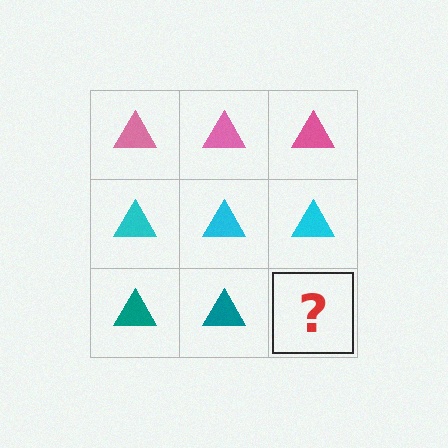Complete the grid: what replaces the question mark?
The question mark should be replaced with a teal triangle.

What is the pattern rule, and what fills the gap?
The rule is that each row has a consistent color. The gap should be filled with a teal triangle.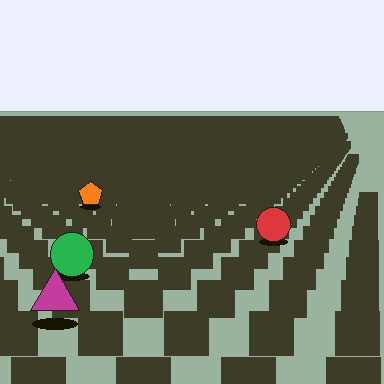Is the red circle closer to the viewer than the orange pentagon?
Yes. The red circle is closer — you can tell from the texture gradient: the ground texture is coarser near it.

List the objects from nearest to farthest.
From nearest to farthest: the magenta triangle, the green circle, the red circle, the orange pentagon.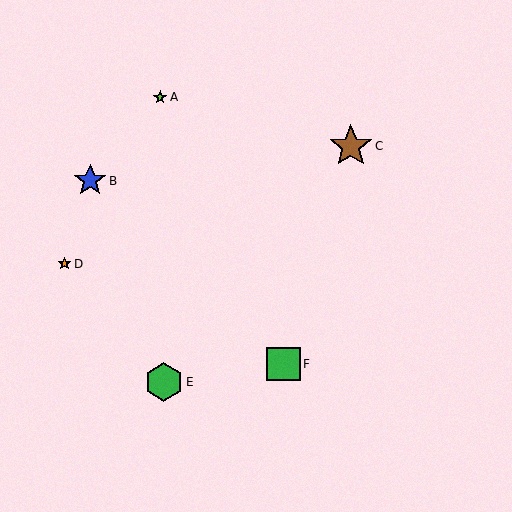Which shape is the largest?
The brown star (labeled C) is the largest.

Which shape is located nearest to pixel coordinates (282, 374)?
The green square (labeled F) at (284, 364) is nearest to that location.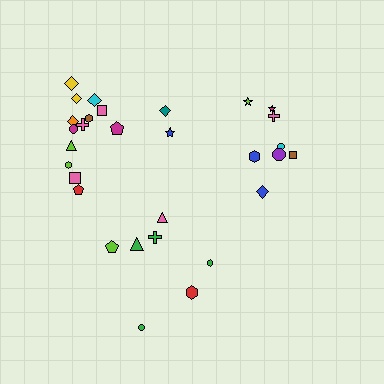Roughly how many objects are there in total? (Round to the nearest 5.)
Roughly 30 objects in total.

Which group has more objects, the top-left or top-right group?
The top-left group.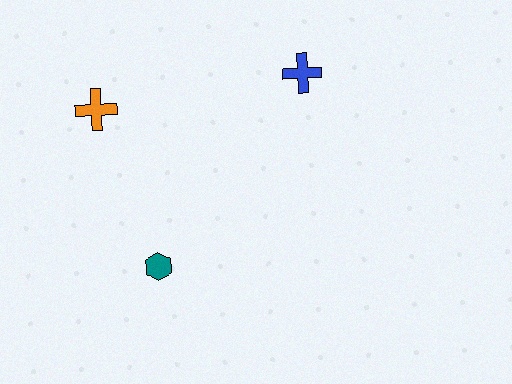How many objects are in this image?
There are 3 objects.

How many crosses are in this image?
There are 2 crosses.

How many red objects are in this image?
There are no red objects.